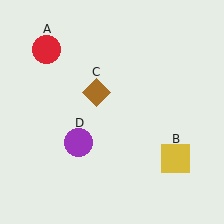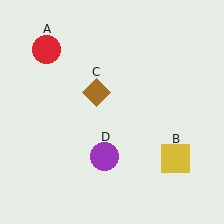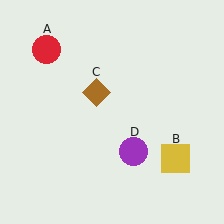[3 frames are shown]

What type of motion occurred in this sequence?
The purple circle (object D) rotated counterclockwise around the center of the scene.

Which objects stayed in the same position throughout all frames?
Red circle (object A) and yellow square (object B) and brown diamond (object C) remained stationary.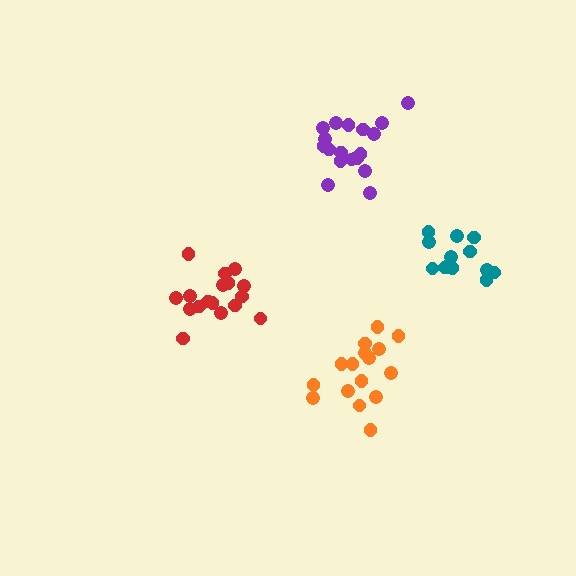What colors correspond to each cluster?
The clusters are colored: orange, red, purple, teal.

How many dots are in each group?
Group 1: 16 dots, Group 2: 17 dots, Group 3: 19 dots, Group 4: 13 dots (65 total).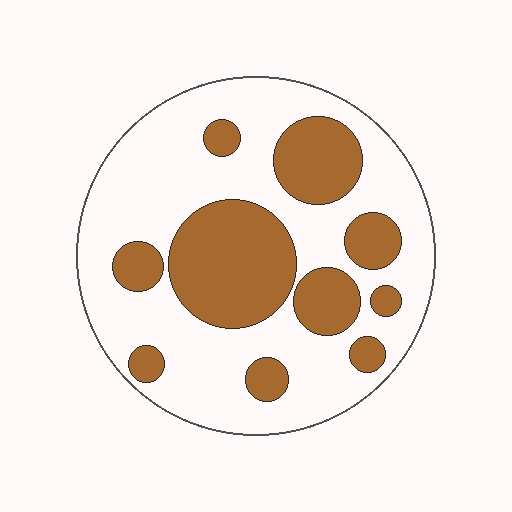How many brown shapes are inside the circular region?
10.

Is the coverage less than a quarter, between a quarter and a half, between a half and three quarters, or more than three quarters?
Between a quarter and a half.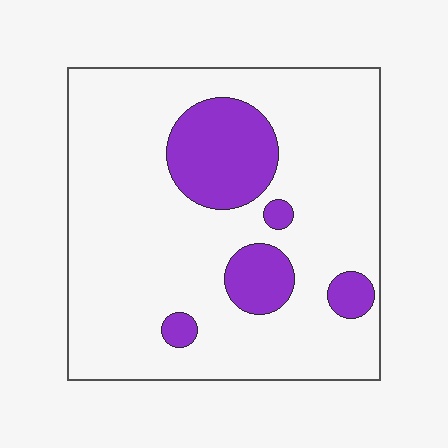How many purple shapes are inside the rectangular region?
5.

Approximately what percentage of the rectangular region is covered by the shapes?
Approximately 20%.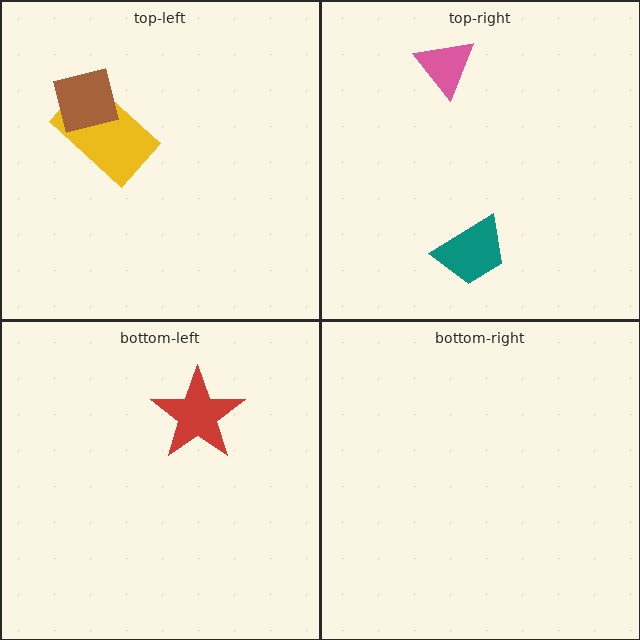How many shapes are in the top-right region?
2.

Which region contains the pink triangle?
The top-right region.